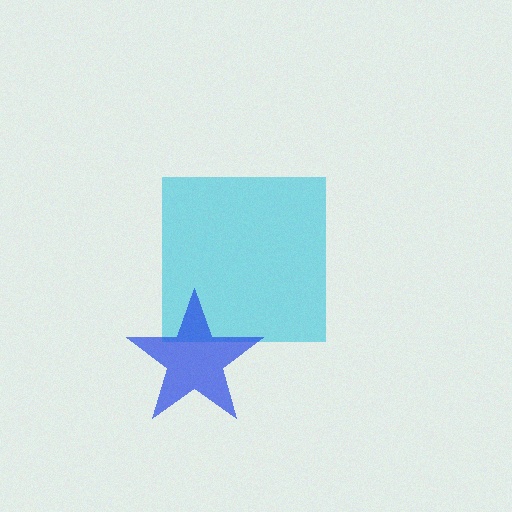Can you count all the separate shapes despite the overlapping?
Yes, there are 2 separate shapes.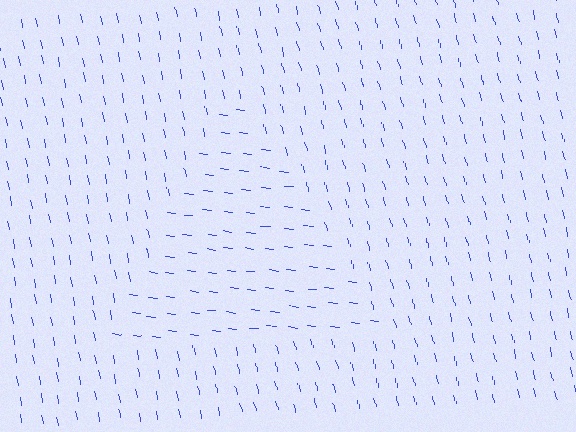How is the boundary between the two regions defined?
The boundary is defined purely by a change in line orientation (approximately 73 degrees difference). All lines are the same color and thickness.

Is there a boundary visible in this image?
Yes, there is a texture boundary formed by a change in line orientation.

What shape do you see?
I see a triangle.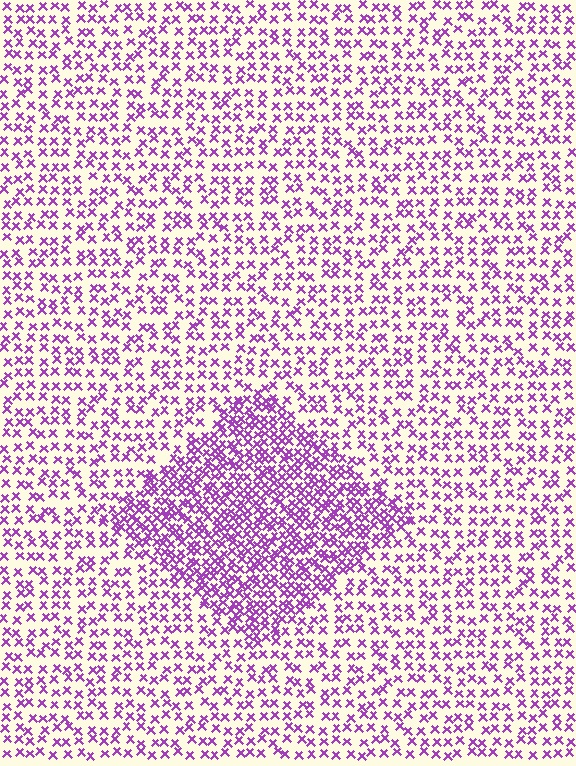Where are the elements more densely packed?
The elements are more densely packed inside the diamond boundary.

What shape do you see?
I see a diamond.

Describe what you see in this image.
The image contains small purple elements arranged at two different densities. A diamond-shaped region is visible where the elements are more densely packed than the surrounding area.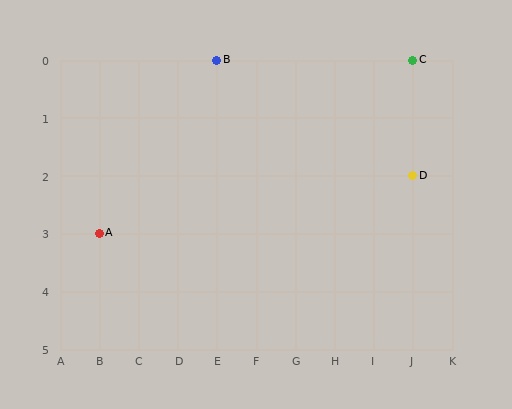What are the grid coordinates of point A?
Point A is at grid coordinates (B, 3).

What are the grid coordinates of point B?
Point B is at grid coordinates (E, 0).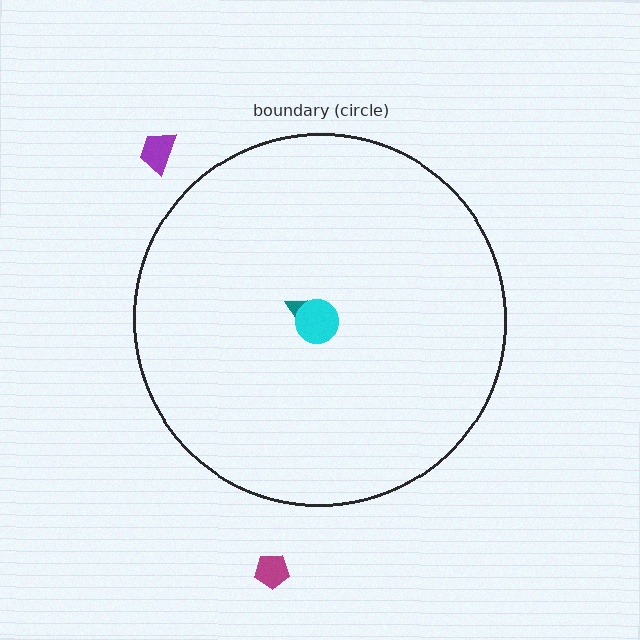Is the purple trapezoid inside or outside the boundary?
Outside.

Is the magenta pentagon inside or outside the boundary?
Outside.